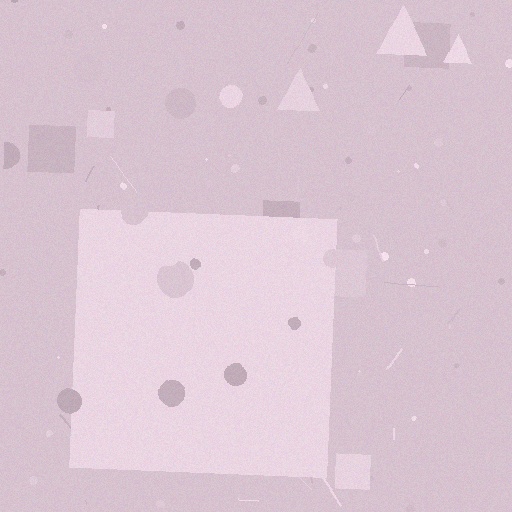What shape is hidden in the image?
A square is hidden in the image.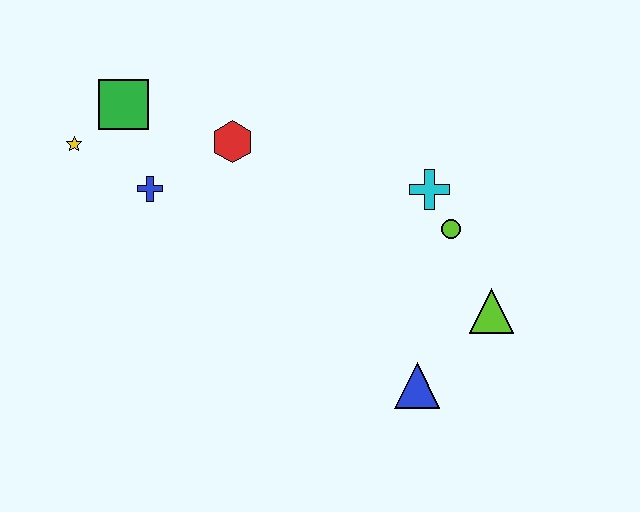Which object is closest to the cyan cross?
The lime circle is closest to the cyan cross.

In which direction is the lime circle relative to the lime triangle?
The lime circle is above the lime triangle.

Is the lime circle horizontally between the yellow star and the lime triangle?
Yes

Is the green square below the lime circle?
No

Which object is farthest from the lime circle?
The yellow star is farthest from the lime circle.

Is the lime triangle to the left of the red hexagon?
No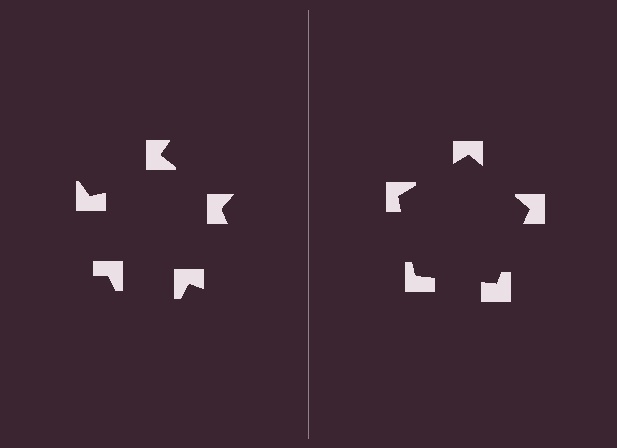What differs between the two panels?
The notched squares are positioned identically on both sides; only the wedge orientations differ. On the right they align to a pentagon; on the left they are misaligned.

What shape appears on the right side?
An illusory pentagon.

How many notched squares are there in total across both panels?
10 — 5 on each side.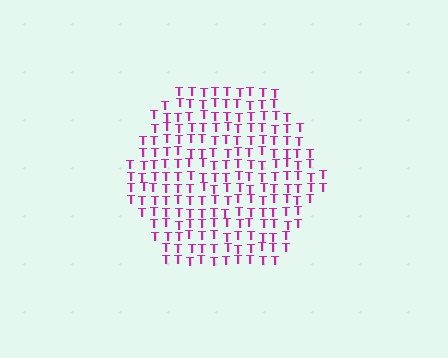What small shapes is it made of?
It is made of small letter T's.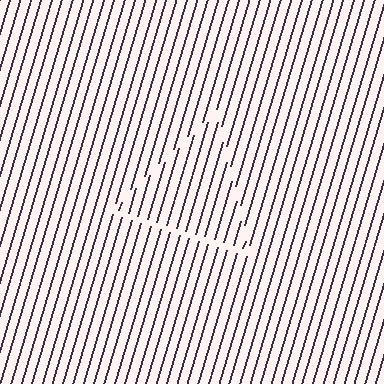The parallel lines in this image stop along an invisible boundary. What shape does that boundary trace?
An illusory triangle. The interior of the shape contains the same grating, shifted by half a period — the contour is defined by the phase discontinuity where line-ends from the inner and outer gratings abut.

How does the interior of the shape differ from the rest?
The interior of the shape contains the same grating, shifted by half a period — the contour is defined by the phase discontinuity where line-ends from the inner and outer gratings abut.